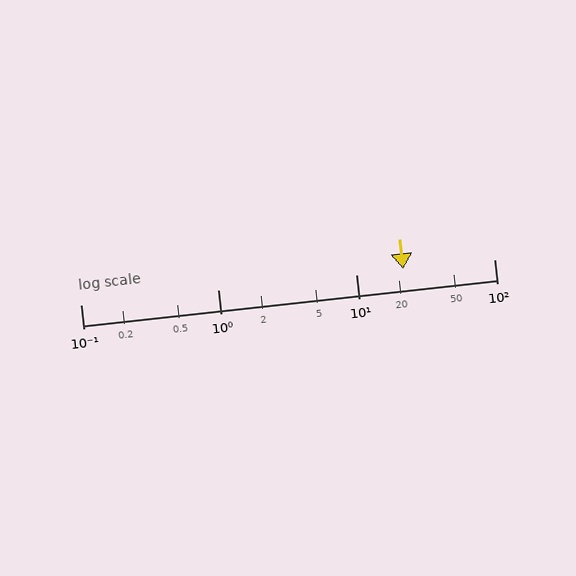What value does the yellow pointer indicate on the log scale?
The pointer indicates approximately 22.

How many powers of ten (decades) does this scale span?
The scale spans 3 decades, from 0.1 to 100.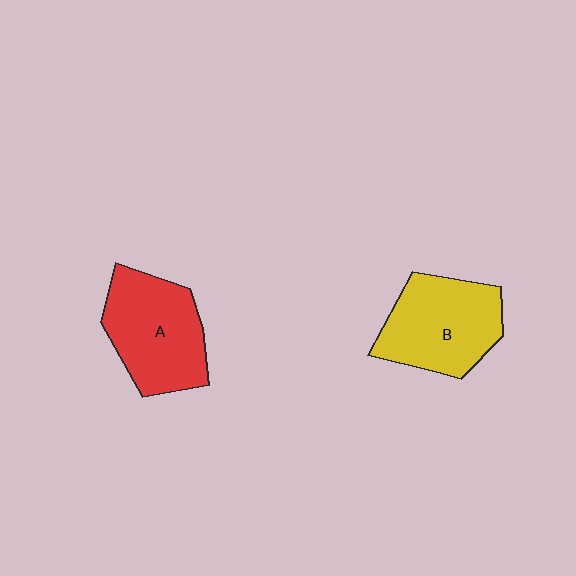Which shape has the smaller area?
Shape B (yellow).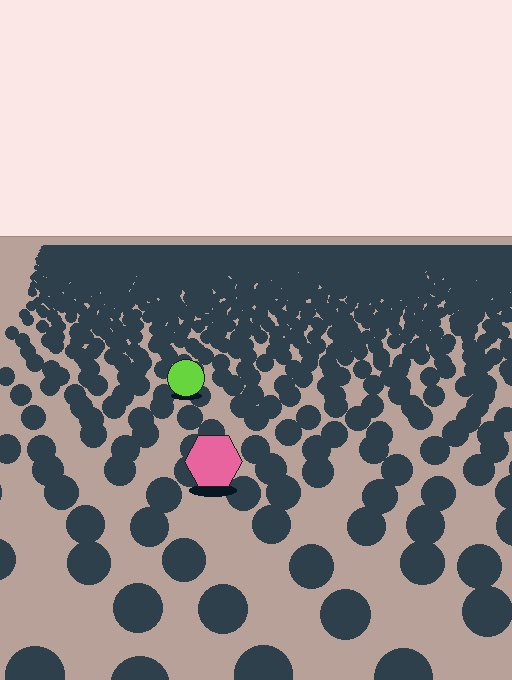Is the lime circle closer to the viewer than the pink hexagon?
No. The pink hexagon is closer — you can tell from the texture gradient: the ground texture is coarser near it.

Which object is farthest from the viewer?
The lime circle is farthest from the viewer. It appears smaller and the ground texture around it is denser.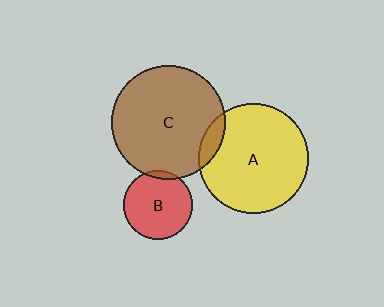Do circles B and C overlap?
Yes.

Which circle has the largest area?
Circle C (brown).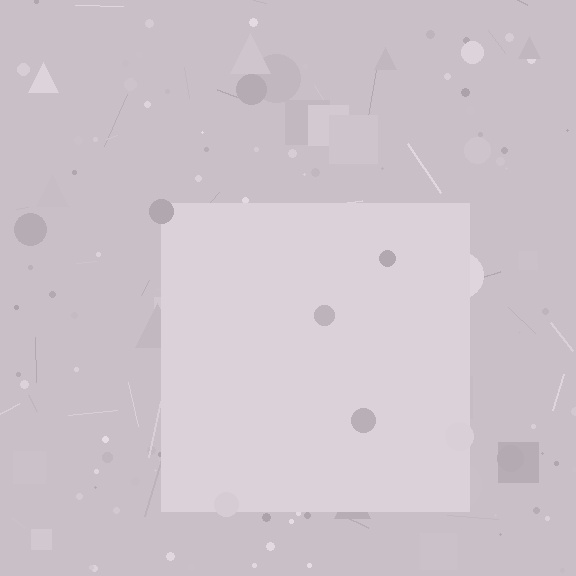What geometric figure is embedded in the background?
A square is embedded in the background.